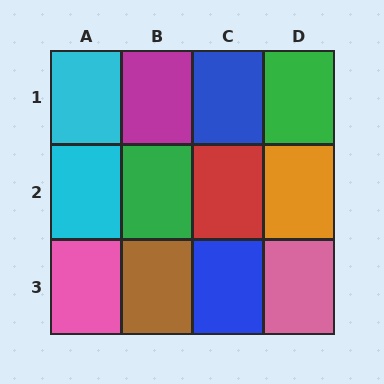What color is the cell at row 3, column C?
Blue.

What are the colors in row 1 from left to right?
Cyan, magenta, blue, green.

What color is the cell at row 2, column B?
Green.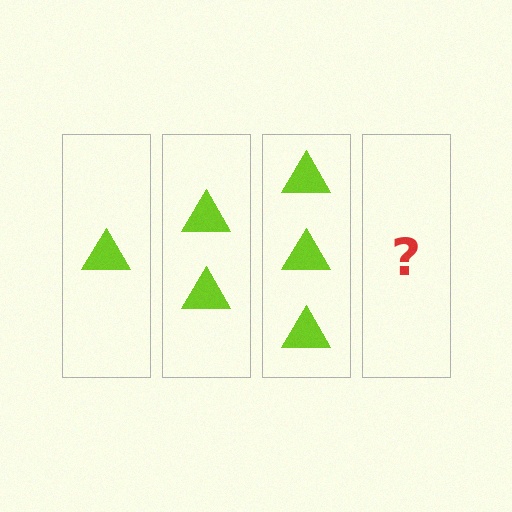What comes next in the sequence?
The next element should be 4 triangles.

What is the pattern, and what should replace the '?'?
The pattern is that each step adds one more triangle. The '?' should be 4 triangles.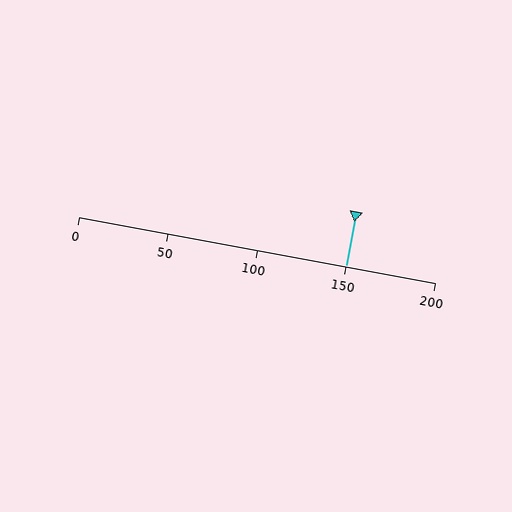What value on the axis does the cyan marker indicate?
The marker indicates approximately 150.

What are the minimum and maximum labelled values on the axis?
The axis runs from 0 to 200.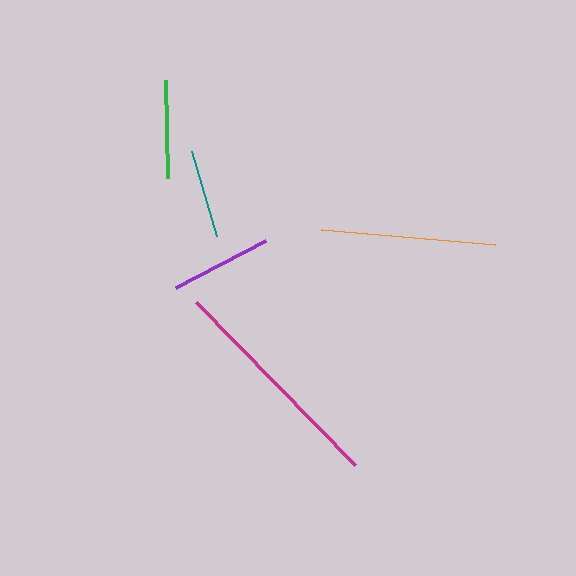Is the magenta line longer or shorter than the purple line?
The magenta line is longer than the purple line.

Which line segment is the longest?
The magenta line is the longest at approximately 228 pixels.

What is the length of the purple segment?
The purple segment is approximately 102 pixels long.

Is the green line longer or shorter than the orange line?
The orange line is longer than the green line.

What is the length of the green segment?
The green segment is approximately 98 pixels long.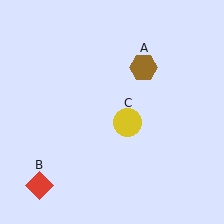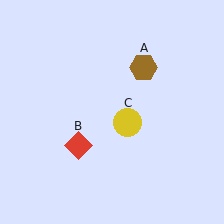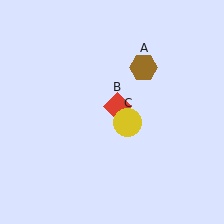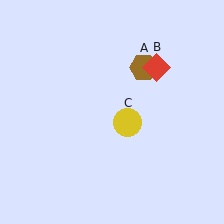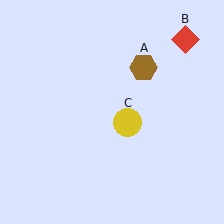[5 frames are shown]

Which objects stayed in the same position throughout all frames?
Brown hexagon (object A) and yellow circle (object C) remained stationary.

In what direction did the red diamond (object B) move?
The red diamond (object B) moved up and to the right.